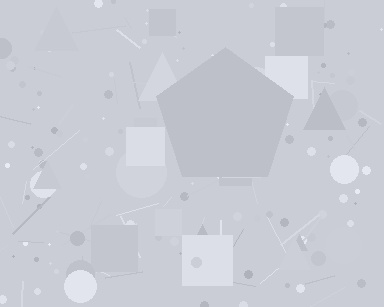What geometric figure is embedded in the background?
A pentagon is embedded in the background.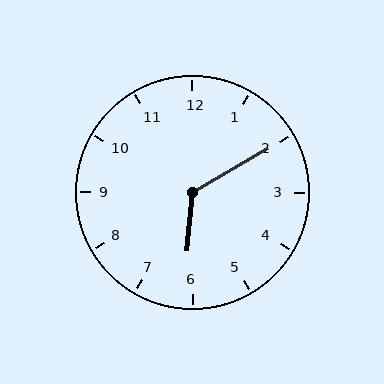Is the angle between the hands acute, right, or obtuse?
It is obtuse.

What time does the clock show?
6:10.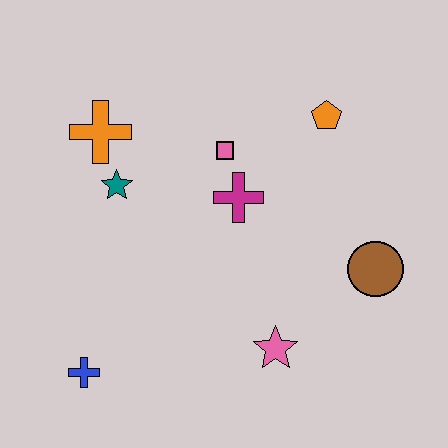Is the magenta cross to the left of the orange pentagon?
Yes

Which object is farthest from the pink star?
The orange cross is farthest from the pink star.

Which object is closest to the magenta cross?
The pink square is closest to the magenta cross.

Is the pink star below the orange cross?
Yes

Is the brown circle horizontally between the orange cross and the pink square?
No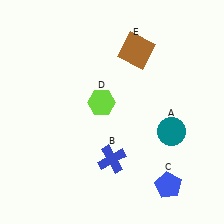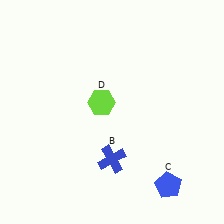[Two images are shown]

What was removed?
The teal circle (A), the brown square (E) were removed in Image 2.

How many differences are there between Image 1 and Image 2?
There are 2 differences between the two images.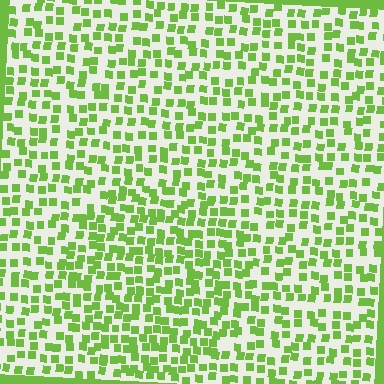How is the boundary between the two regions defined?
The boundary is defined by a change in element density (approximately 1.5x ratio). All elements are the same color, size, and shape.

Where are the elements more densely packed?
The elements are more densely packed inside the circle boundary.